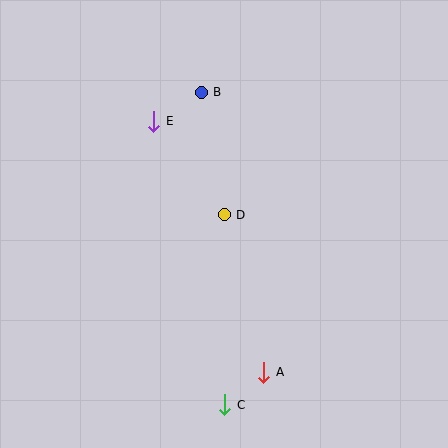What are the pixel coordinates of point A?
Point A is at (264, 372).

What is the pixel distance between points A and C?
The distance between A and C is 51 pixels.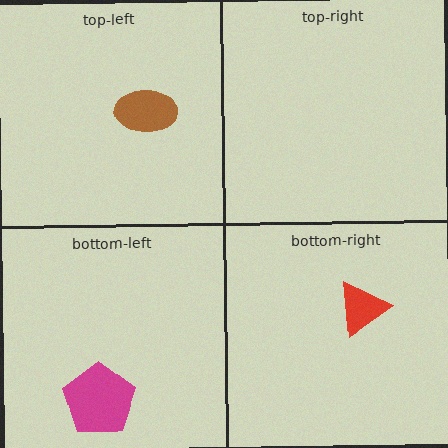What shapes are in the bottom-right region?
The red triangle.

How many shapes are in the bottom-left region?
1.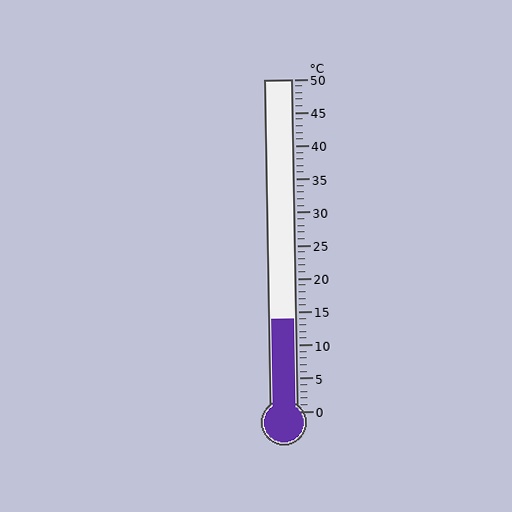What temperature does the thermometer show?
The thermometer shows approximately 14°C.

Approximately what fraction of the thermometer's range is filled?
The thermometer is filled to approximately 30% of its range.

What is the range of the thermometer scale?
The thermometer scale ranges from 0°C to 50°C.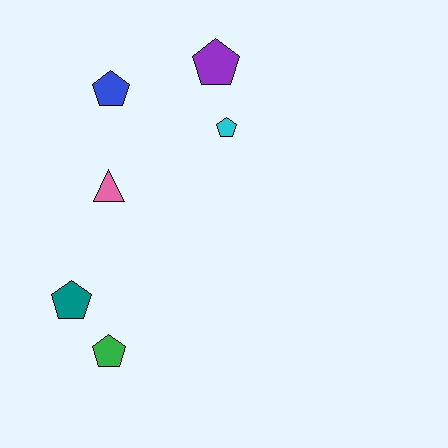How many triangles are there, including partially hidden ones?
There is 1 triangle.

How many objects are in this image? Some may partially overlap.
There are 6 objects.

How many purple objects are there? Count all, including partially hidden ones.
There is 1 purple object.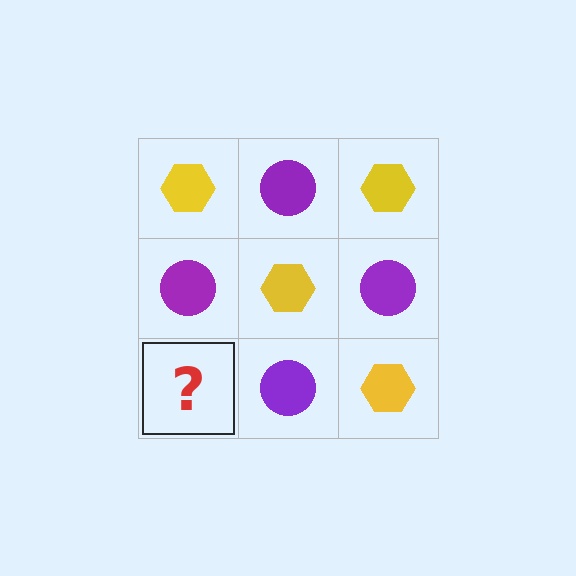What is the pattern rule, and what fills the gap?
The rule is that it alternates yellow hexagon and purple circle in a checkerboard pattern. The gap should be filled with a yellow hexagon.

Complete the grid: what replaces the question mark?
The question mark should be replaced with a yellow hexagon.